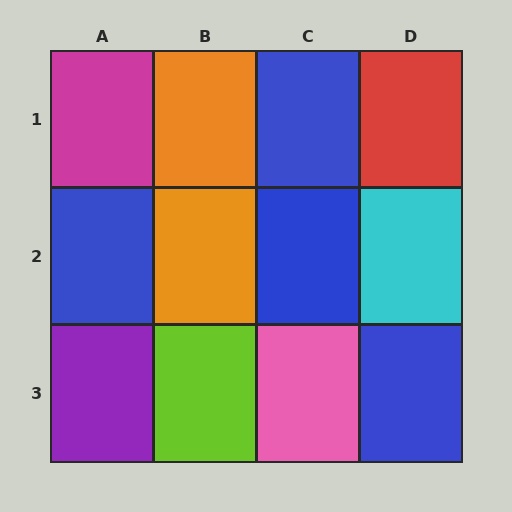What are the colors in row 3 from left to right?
Purple, lime, pink, blue.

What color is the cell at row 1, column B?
Orange.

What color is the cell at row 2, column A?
Blue.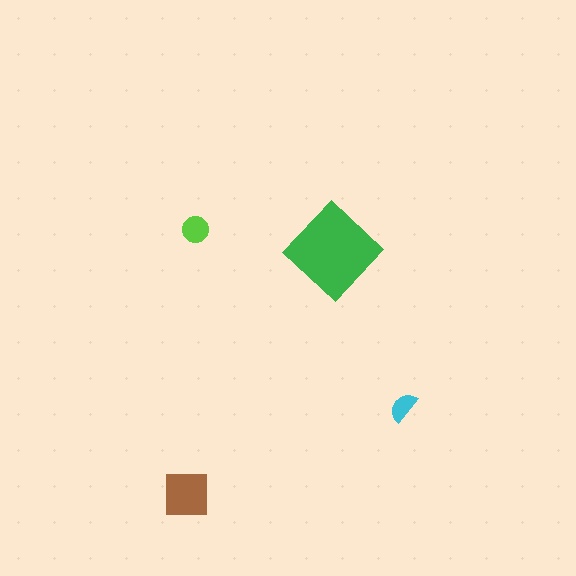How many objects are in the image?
There are 4 objects in the image.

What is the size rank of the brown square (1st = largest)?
2nd.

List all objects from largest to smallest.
The green diamond, the brown square, the lime circle, the cyan semicircle.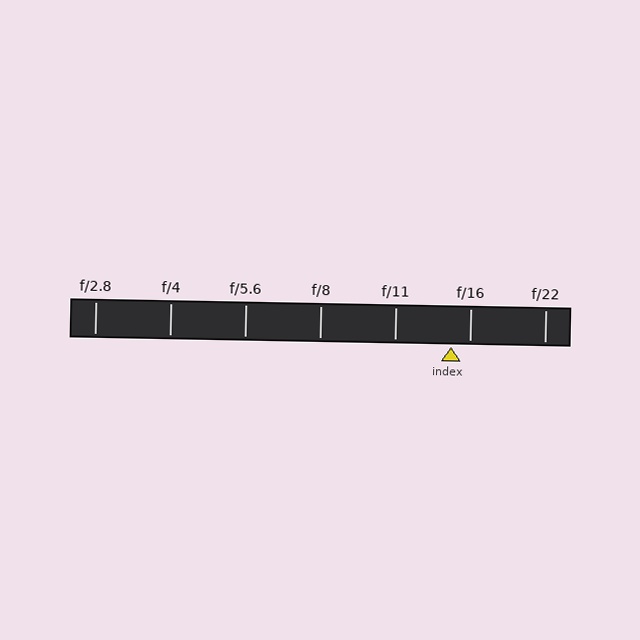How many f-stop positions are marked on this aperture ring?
There are 7 f-stop positions marked.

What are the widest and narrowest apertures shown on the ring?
The widest aperture shown is f/2.8 and the narrowest is f/22.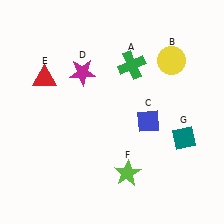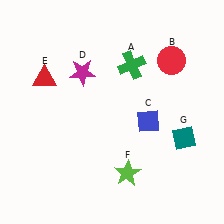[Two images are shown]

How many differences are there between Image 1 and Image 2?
There is 1 difference between the two images.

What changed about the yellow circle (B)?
In Image 1, B is yellow. In Image 2, it changed to red.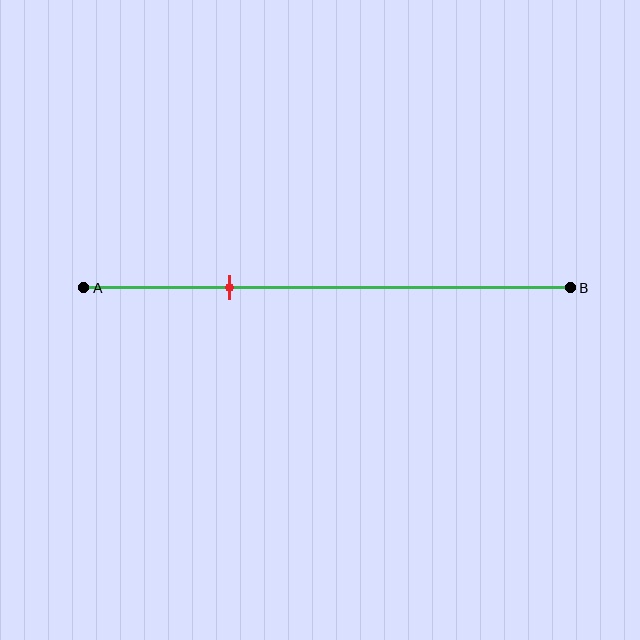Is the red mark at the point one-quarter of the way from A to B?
No, the mark is at about 30% from A, not at the 25% one-quarter point.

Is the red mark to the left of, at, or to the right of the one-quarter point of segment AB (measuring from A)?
The red mark is to the right of the one-quarter point of segment AB.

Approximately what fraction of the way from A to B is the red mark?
The red mark is approximately 30% of the way from A to B.